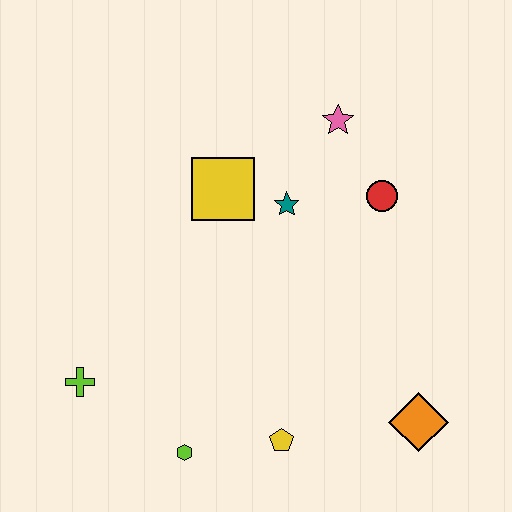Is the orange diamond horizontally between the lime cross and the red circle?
No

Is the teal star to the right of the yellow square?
Yes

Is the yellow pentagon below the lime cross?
Yes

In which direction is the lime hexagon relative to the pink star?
The lime hexagon is below the pink star.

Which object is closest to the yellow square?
The teal star is closest to the yellow square.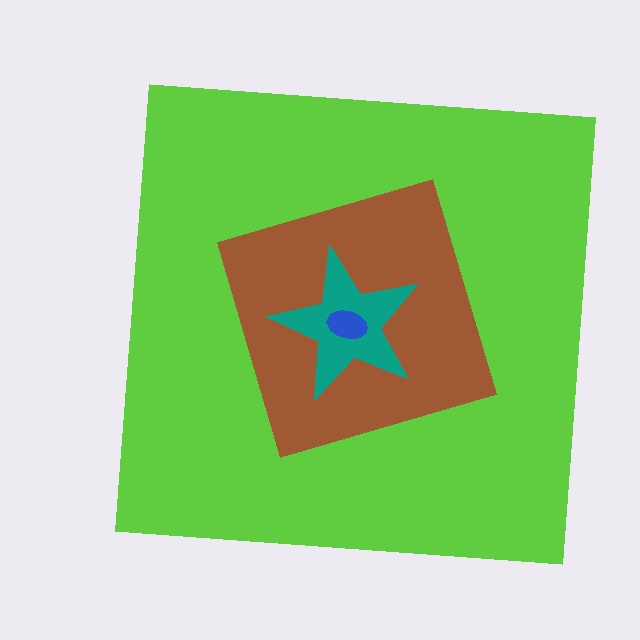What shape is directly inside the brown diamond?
The teal star.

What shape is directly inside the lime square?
The brown diamond.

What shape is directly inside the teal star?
The blue ellipse.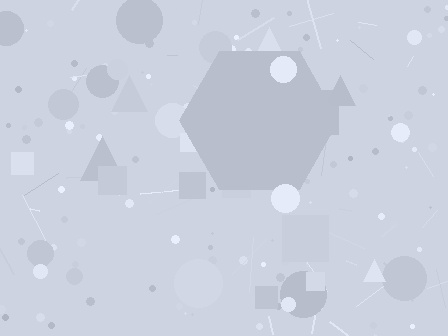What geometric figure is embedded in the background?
A hexagon is embedded in the background.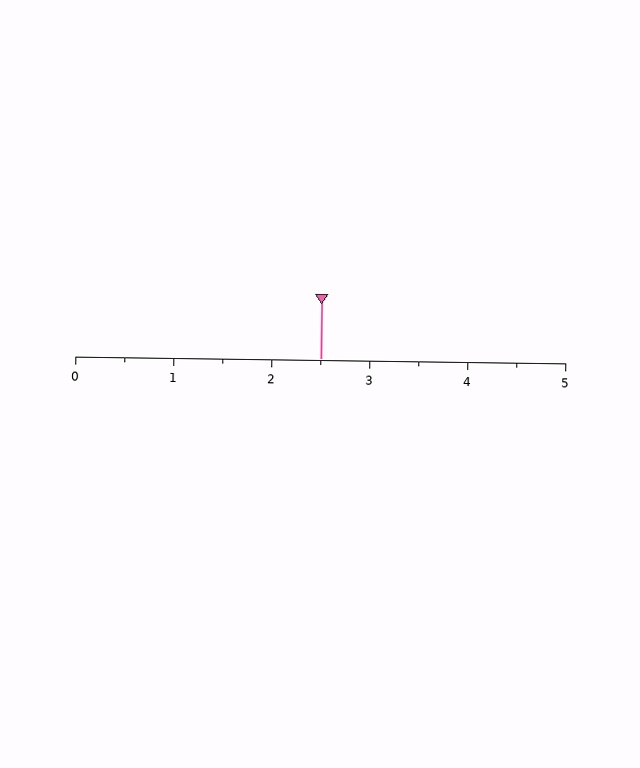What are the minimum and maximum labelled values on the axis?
The axis runs from 0 to 5.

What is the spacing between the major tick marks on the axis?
The major ticks are spaced 1 apart.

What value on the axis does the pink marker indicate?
The marker indicates approximately 2.5.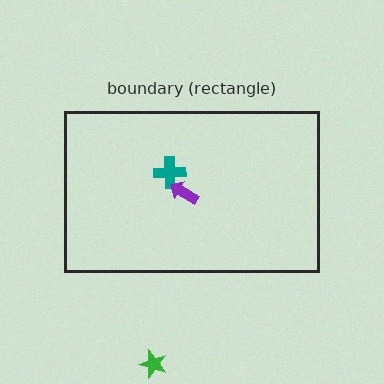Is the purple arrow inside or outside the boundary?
Inside.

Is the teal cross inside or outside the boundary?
Inside.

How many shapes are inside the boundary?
2 inside, 1 outside.